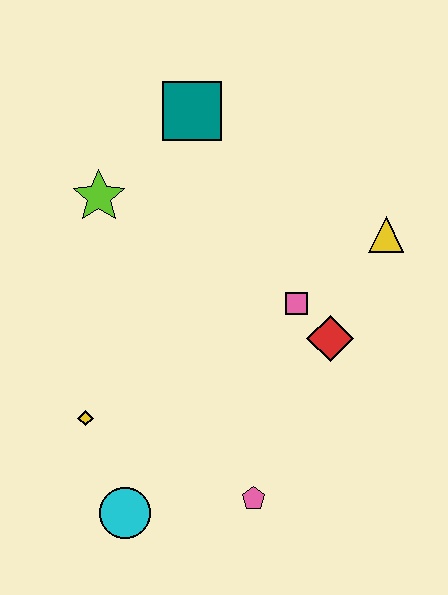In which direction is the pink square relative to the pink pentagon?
The pink square is above the pink pentagon.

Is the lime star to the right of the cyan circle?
No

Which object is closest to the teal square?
The lime star is closest to the teal square.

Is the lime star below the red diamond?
No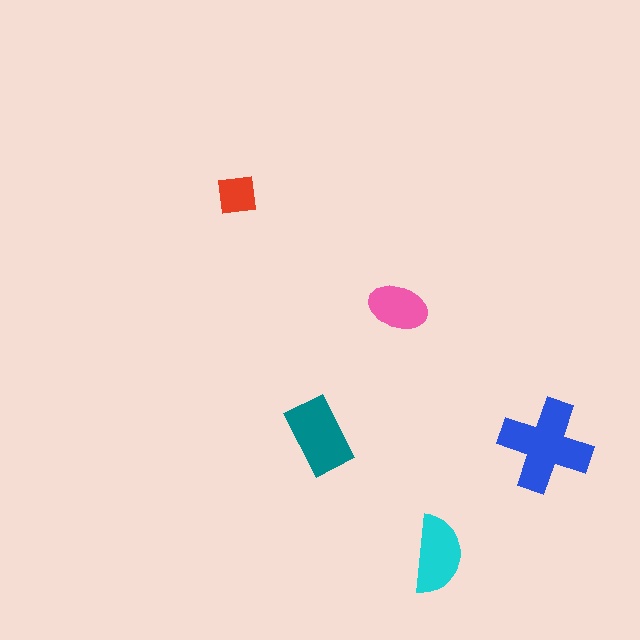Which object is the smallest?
The red square.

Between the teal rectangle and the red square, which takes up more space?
The teal rectangle.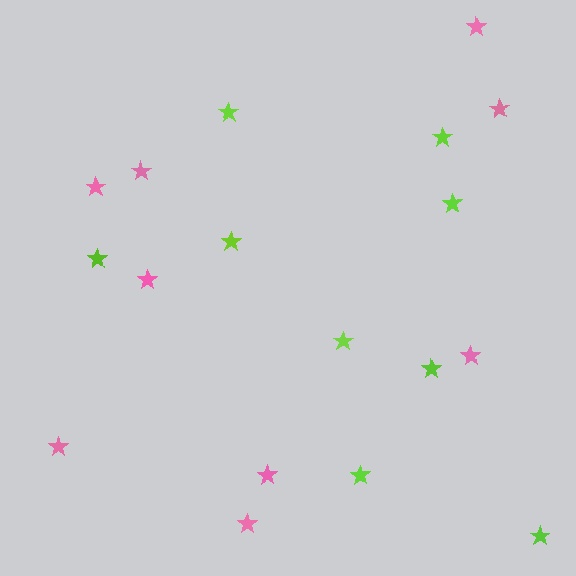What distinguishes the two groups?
There are 2 groups: one group of pink stars (9) and one group of lime stars (9).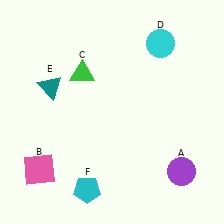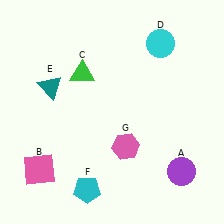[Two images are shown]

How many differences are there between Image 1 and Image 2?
There is 1 difference between the two images.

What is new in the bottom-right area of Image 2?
A pink hexagon (G) was added in the bottom-right area of Image 2.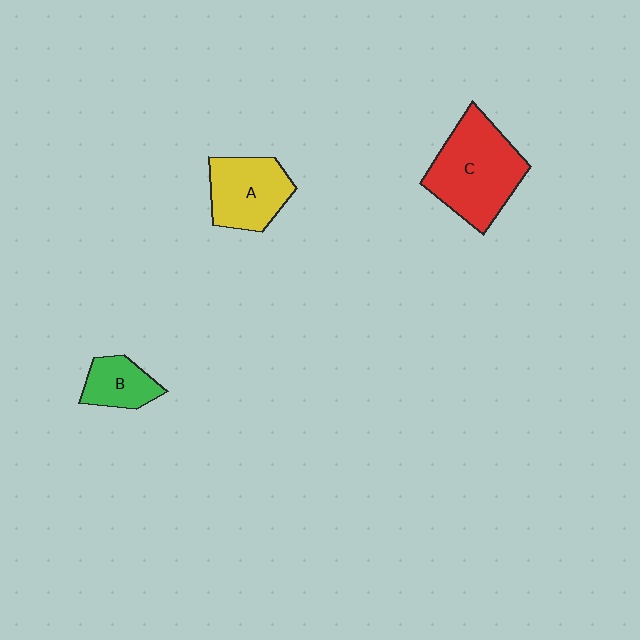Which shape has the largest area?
Shape C (red).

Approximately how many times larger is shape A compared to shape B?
Approximately 1.6 times.